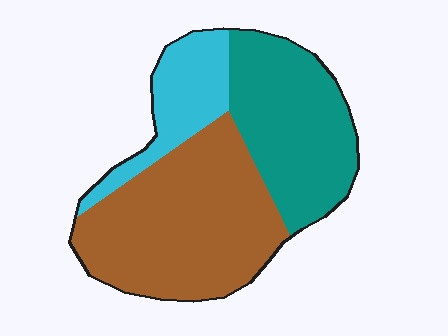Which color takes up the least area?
Cyan, at roughly 15%.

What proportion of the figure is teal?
Teal takes up between a quarter and a half of the figure.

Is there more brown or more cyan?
Brown.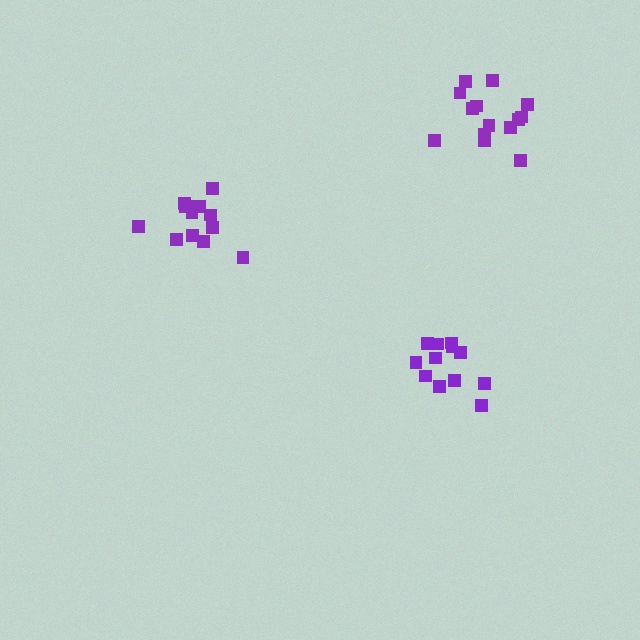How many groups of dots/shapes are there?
There are 3 groups.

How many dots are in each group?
Group 1: 12 dots, Group 2: 14 dots, Group 3: 13 dots (39 total).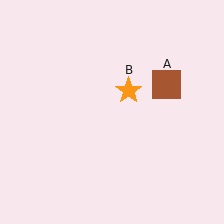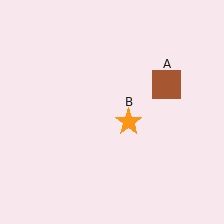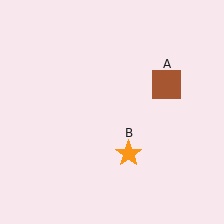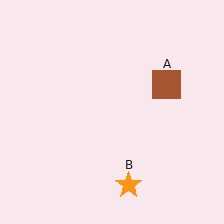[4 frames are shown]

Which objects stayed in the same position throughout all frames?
Brown square (object A) remained stationary.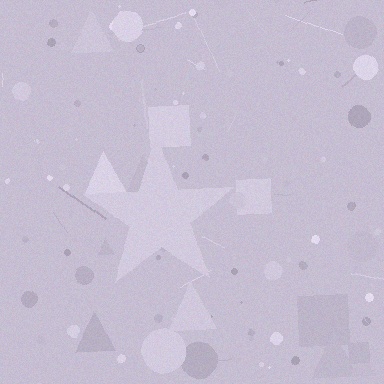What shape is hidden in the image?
A star is hidden in the image.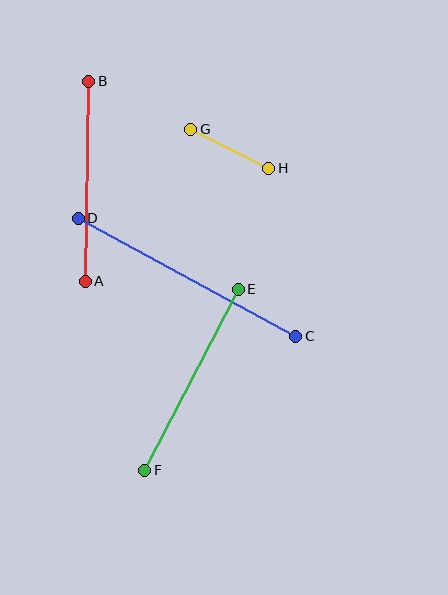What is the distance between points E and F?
The distance is approximately 204 pixels.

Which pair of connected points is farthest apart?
Points C and D are farthest apart.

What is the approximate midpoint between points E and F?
The midpoint is at approximately (191, 380) pixels.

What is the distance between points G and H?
The distance is approximately 87 pixels.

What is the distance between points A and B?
The distance is approximately 200 pixels.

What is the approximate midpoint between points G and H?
The midpoint is at approximately (230, 149) pixels.